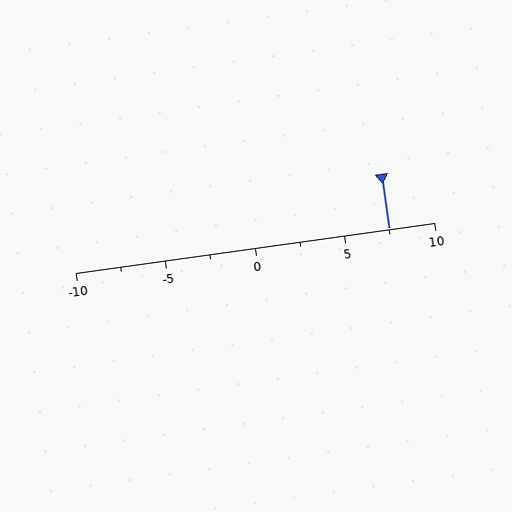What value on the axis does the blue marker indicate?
The marker indicates approximately 7.5.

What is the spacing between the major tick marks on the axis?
The major ticks are spaced 5 apart.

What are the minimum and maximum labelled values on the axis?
The axis runs from -10 to 10.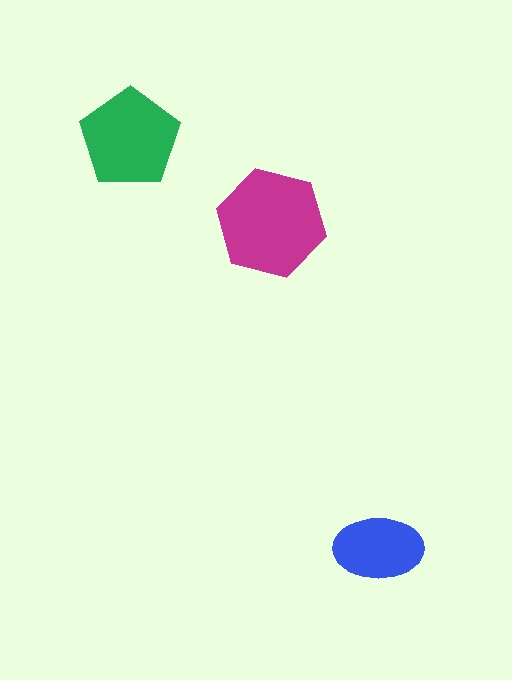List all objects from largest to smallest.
The magenta hexagon, the green pentagon, the blue ellipse.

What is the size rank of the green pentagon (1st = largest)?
2nd.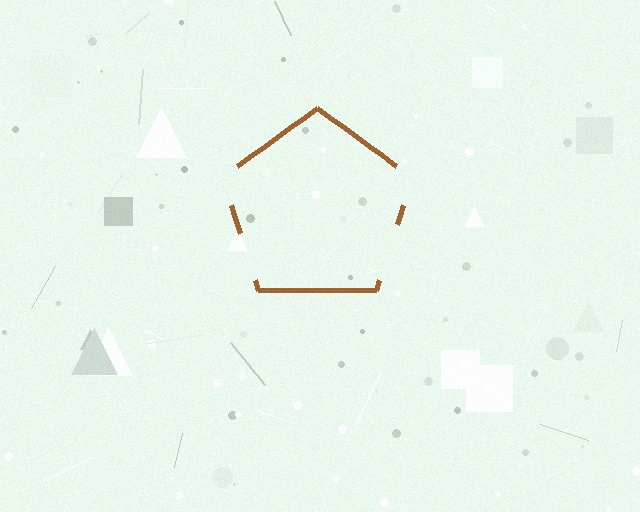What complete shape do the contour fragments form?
The contour fragments form a pentagon.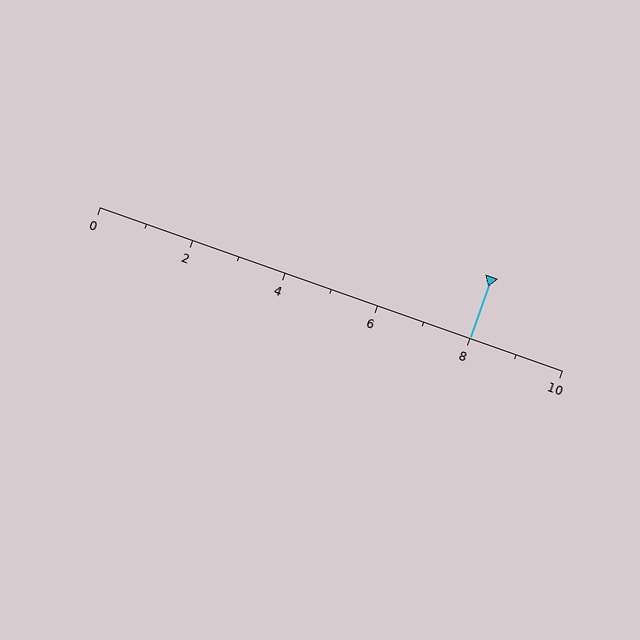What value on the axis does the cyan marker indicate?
The marker indicates approximately 8.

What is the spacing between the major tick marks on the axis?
The major ticks are spaced 2 apart.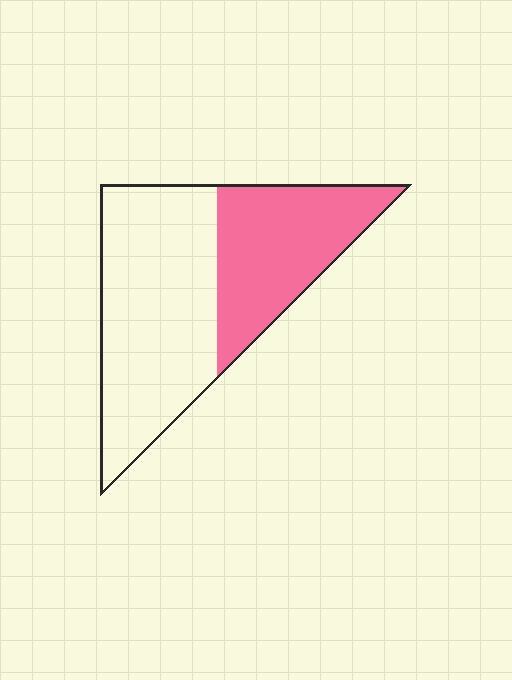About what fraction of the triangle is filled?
About two fifths (2/5).